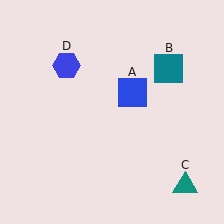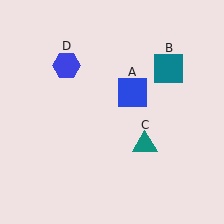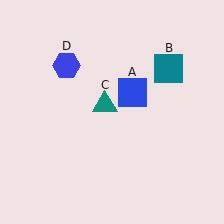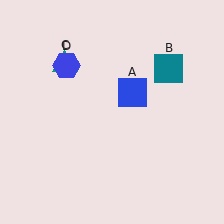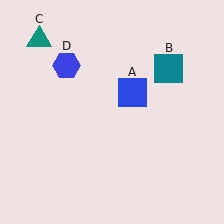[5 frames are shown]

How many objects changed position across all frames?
1 object changed position: teal triangle (object C).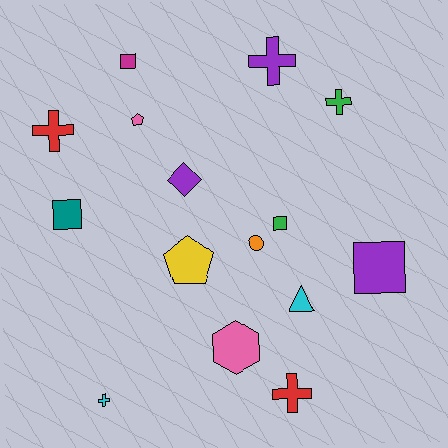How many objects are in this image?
There are 15 objects.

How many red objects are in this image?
There are 2 red objects.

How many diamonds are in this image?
There is 1 diamond.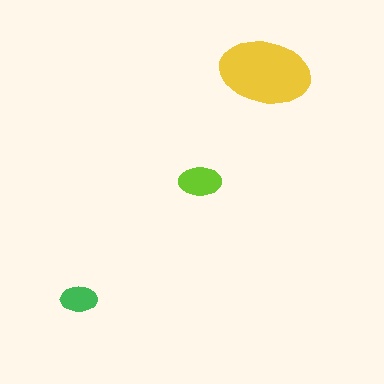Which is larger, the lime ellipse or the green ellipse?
The lime one.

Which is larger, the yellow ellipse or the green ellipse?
The yellow one.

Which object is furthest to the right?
The yellow ellipse is rightmost.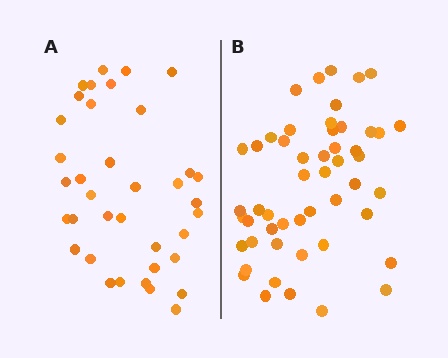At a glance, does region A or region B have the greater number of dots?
Region B (the right region) has more dots.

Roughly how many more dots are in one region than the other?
Region B has approximately 15 more dots than region A.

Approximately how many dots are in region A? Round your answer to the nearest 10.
About 40 dots. (The exact count is 37, which rounds to 40.)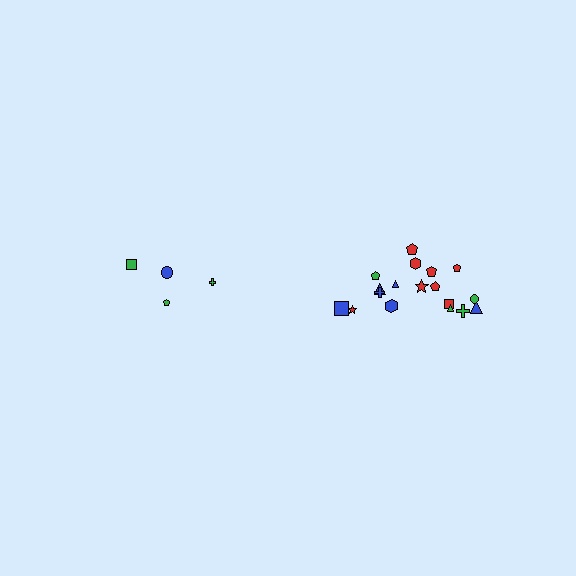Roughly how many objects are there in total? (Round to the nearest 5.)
Roughly 20 objects in total.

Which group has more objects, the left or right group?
The right group.